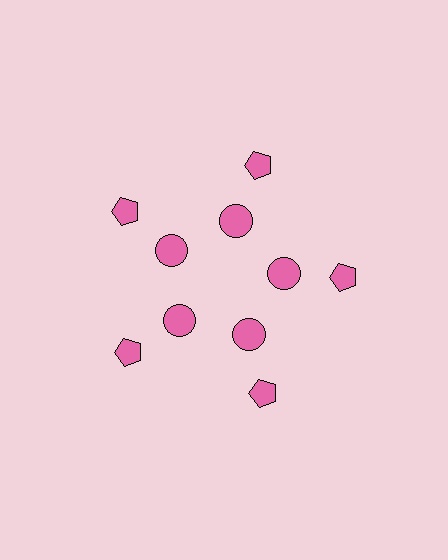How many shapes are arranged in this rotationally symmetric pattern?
There are 10 shapes, arranged in 5 groups of 2.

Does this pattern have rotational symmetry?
Yes, this pattern has 5-fold rotational symmetry. It looks the same after rotating 72 degrees around the center.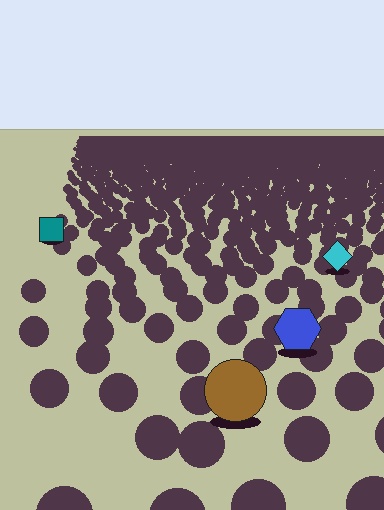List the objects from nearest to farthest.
From nearest to farthest: the brown circle, the blue hexagon, the cyan diamond, the teal square.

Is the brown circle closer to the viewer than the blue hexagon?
Yes. The brown circle is closer — you can tell from the texture gradient: the ground texture is coarser near it.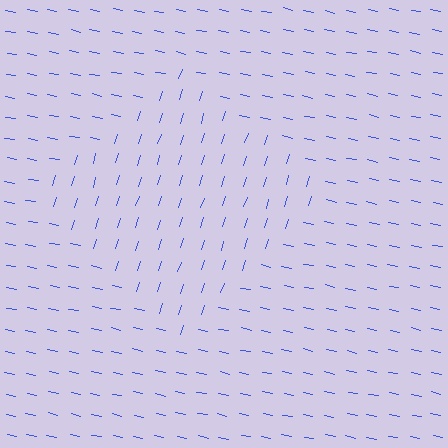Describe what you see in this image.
The image is filled with small blue line segments. A diamond region in the image has lines oriented differently from the surrounding lines, creating a visible texture boundary.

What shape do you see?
I see a diamond.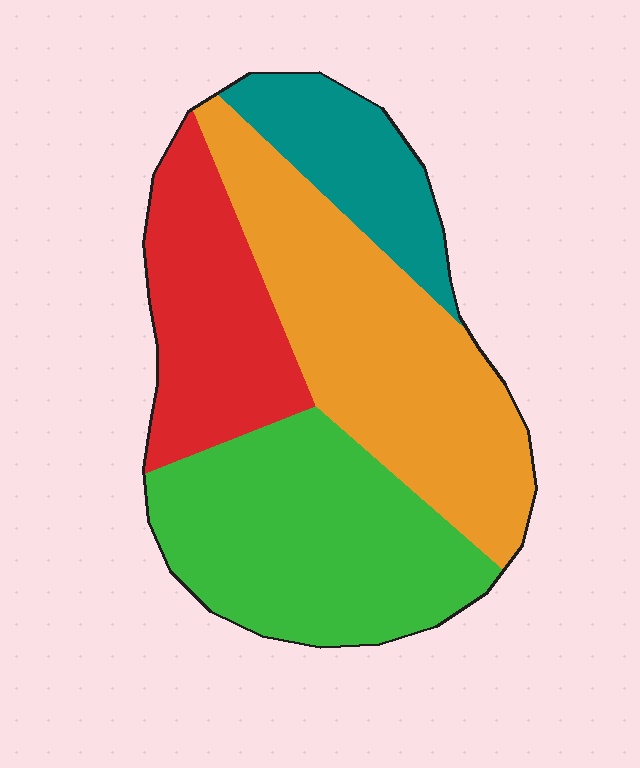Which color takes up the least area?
Teal, at roughly 15%.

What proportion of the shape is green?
Green covers 32% of the shape.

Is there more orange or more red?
Orange.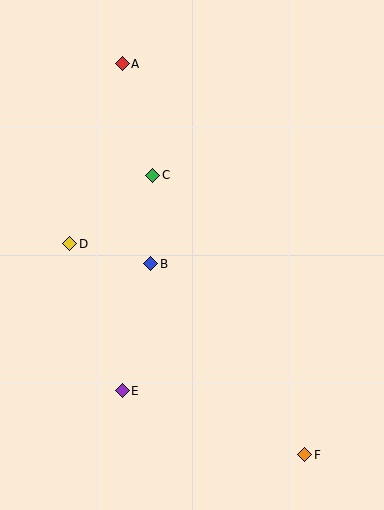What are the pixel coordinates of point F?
Point F is at (305, 455).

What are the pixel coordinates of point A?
Point A is at (122, 64).